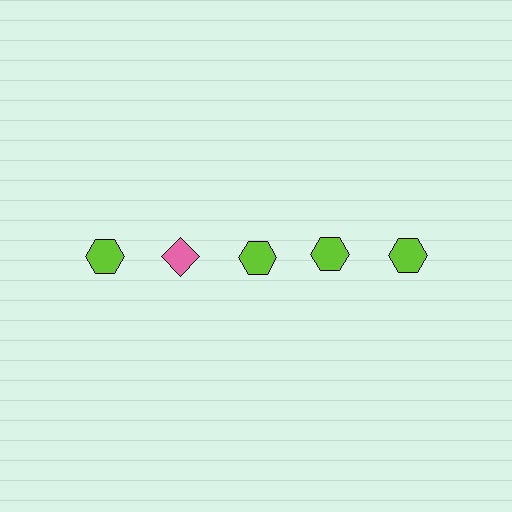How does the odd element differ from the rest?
It differs in both color (pink instead of lime) and shape (diamond instead of hexagon).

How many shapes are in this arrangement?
There are 5 shapes arranged in a grid pattern.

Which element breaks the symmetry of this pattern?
The pink diamond in the top row, second from left column breaks the symmetry. All other shapes are lime hexagons.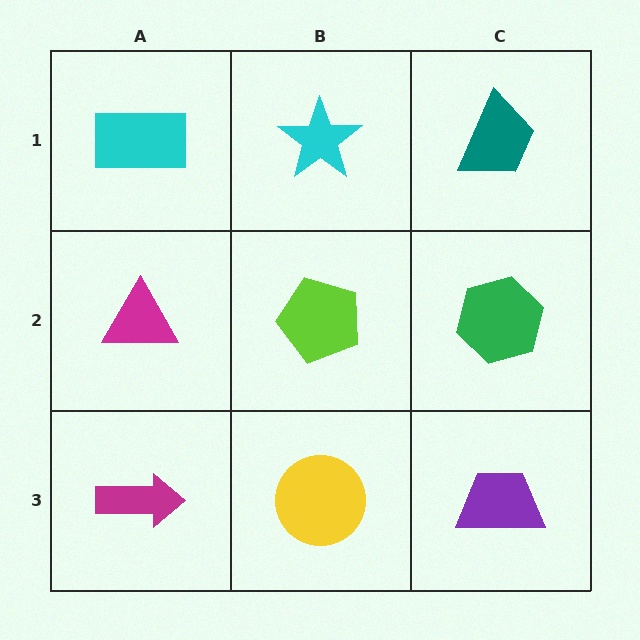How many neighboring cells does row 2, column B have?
4.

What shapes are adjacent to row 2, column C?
A teal trapezoid (row 1, column C), a purple trapezoid (row 3, column C), a lime pentagon (row 2, column B).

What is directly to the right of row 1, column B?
A teal trapezoid.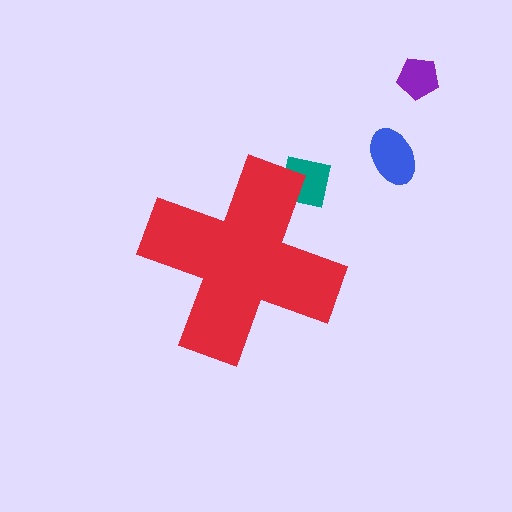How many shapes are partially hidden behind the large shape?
1 shape is partially hidden.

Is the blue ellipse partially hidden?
No, the blue ellipse is fully visible.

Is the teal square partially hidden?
Yes, the teal square is partially hidden behind the red cross.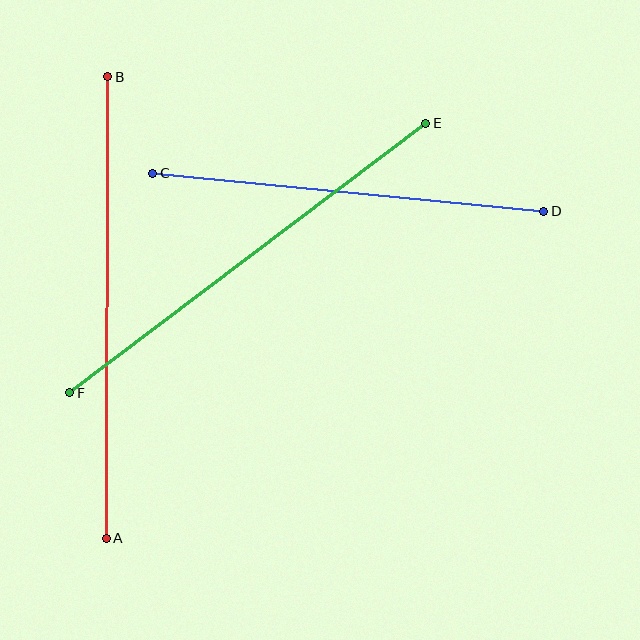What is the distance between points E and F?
The distance is approximately 446 pixels.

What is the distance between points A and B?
The distance is approximately 461 pixels.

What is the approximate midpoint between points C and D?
The midpoint is at approximately (348, 192) pixels.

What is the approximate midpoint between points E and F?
The midpoint is at approximately (248, 258) pixels.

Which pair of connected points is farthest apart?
Points A and B are farthest apart.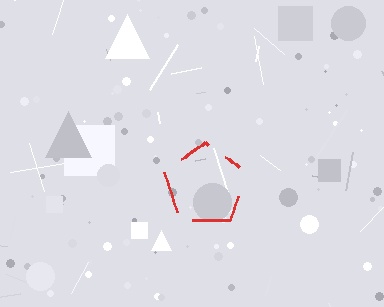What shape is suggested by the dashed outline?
The dashed outline suggests a pentagon.